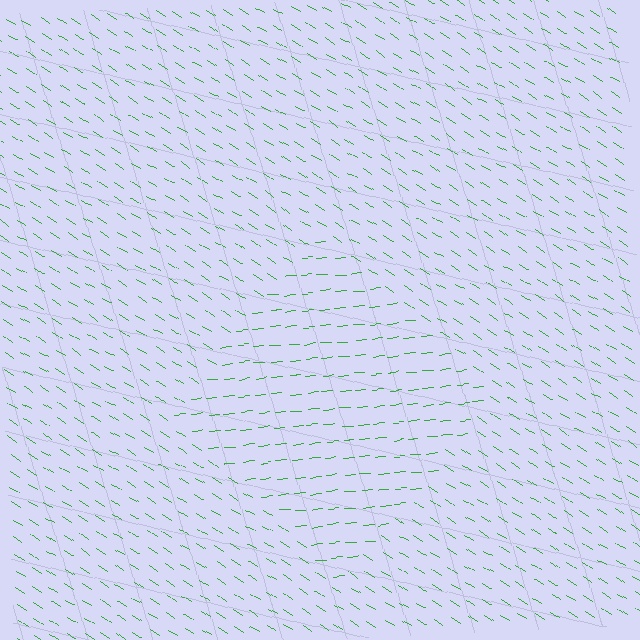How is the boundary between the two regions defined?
The boundary is defined purely by a change in line orientation (approximately 39 degrees difference). All lines are the same color and thickness.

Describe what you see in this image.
The image is filled with small green line segments. A diamond region in the image has lines oriented differently from the surrounding lines, creating a visible texture boundary.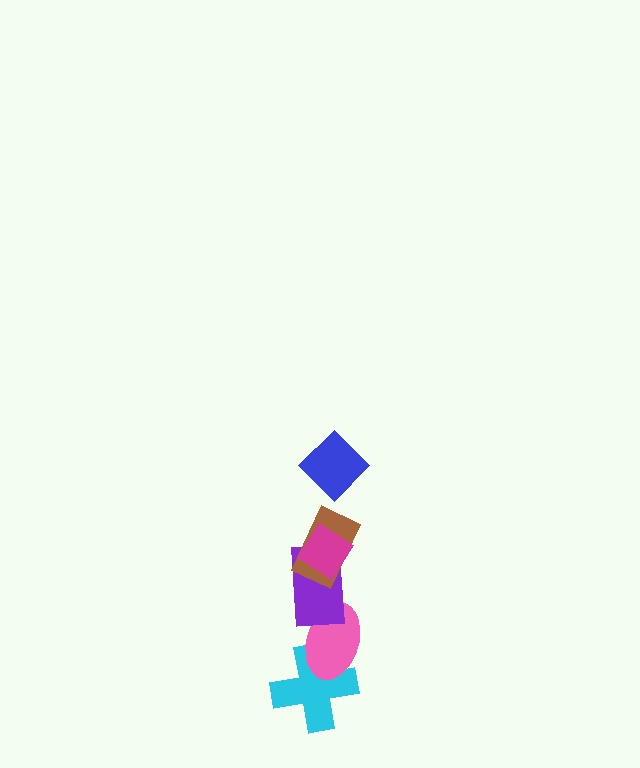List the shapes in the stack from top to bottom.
From top to bottom: the blue diamond, the magenta diamond, the brown rectangle, the purple rectangle, the pink ellipse, the cyan cross.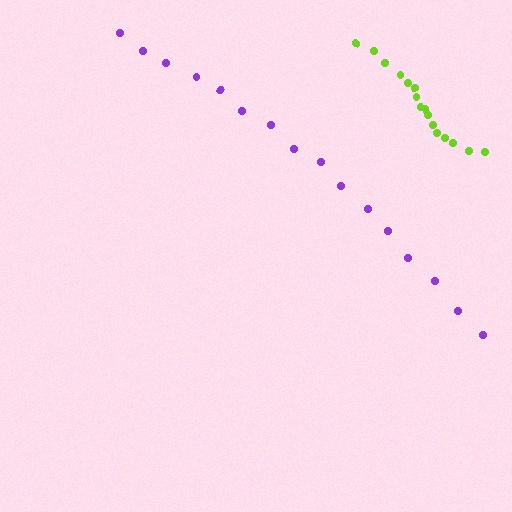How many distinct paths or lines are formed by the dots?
There are 2 distinct paths.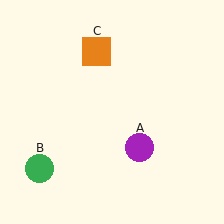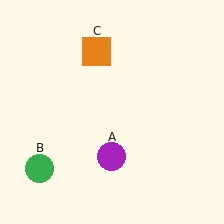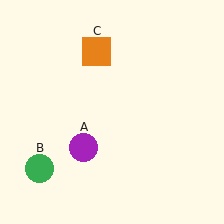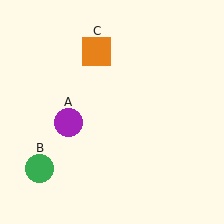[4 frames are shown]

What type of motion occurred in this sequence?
The purple circle (object A) rotated clockwise around the center of the scene.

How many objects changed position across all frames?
1 object changed position: purple circle (object A).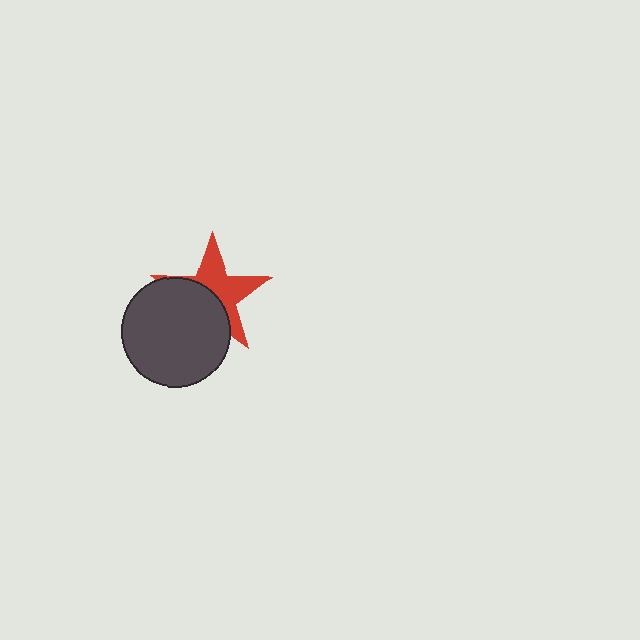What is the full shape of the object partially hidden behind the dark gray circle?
The partially hidden object is a red star.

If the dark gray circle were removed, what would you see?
You would see the complete red star.